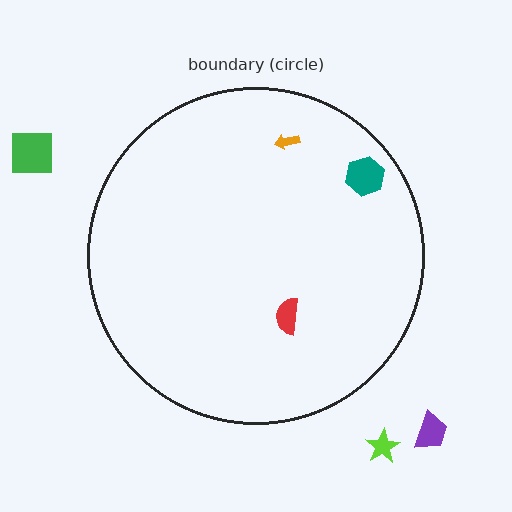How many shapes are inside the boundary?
3 inside, 3 outside.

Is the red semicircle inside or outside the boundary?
Inside.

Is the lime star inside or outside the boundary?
Outside.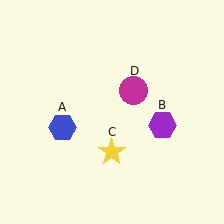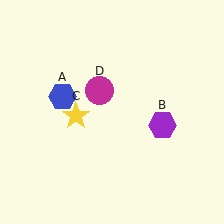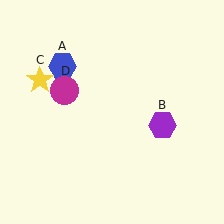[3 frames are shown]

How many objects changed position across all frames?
3 objects changed position: blue hexagon (object A), yellow star (object C), magenta circle (object D).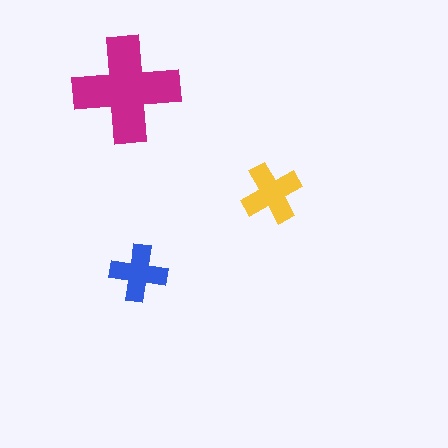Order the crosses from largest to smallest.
the magenta one, the yellow one, the blue one.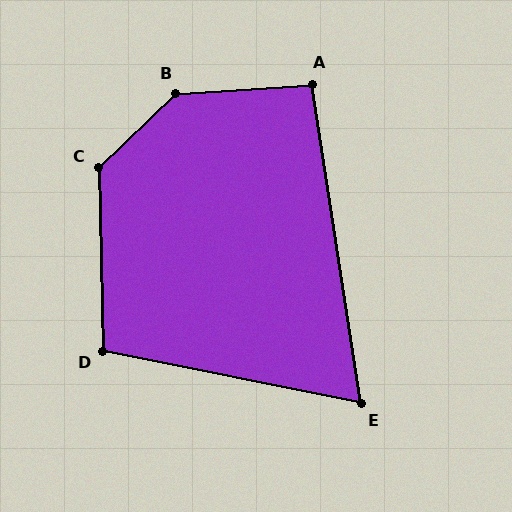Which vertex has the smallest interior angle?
E, at approximately 70 degrees.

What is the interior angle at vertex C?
Approximately 132 degrees (obtuse).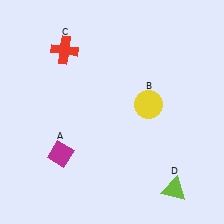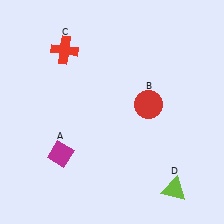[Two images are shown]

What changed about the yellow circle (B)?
In Image 1, B is yellow. In Image 2, it changed to red.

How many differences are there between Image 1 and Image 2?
There is 1 difference between the two images.